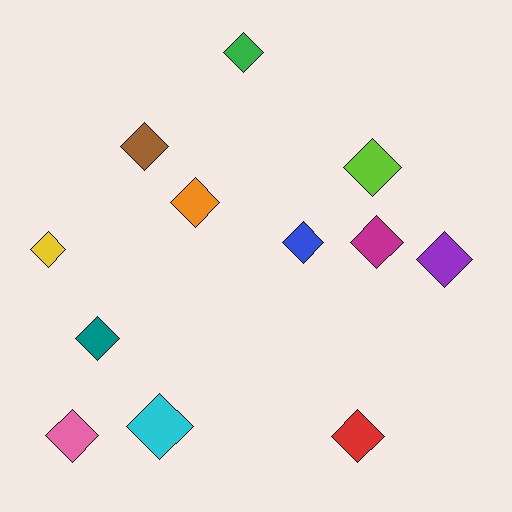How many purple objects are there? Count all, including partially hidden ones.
There is 1 purple object.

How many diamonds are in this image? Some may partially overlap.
There are 12 diamonds.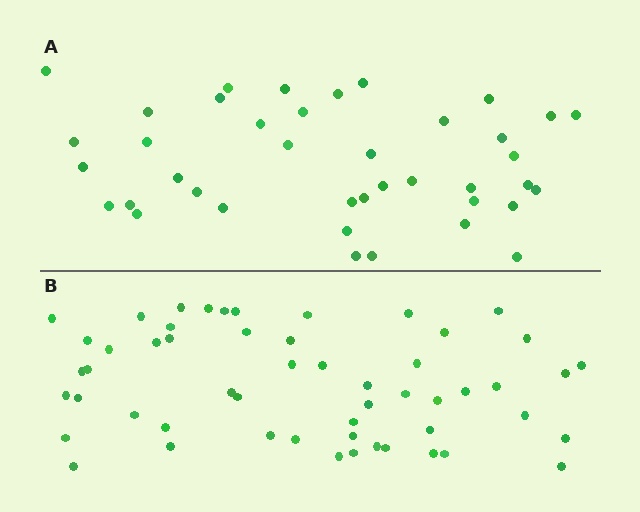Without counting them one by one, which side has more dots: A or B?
Region B (the bottom region) has more dots.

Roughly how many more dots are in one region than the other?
Region B has approximately 15 more dots than region A.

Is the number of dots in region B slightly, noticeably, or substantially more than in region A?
Region B has noticeably more, but not dramatically so. The ratio is roughly 1.4 to 1.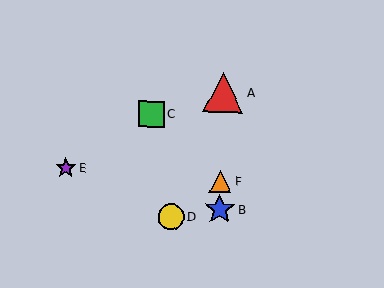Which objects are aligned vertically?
Objects A, B, F are aligned vertically.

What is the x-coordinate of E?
Object E is at x≈66.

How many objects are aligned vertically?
3 objects (A, B, F) are aligned vertically.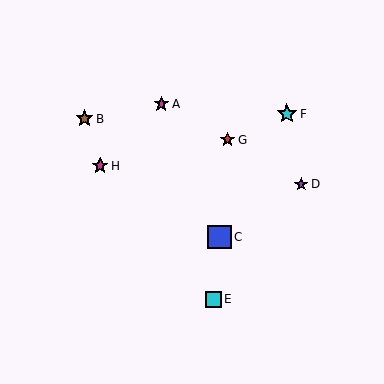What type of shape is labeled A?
Shape A is a magenta star.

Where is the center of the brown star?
The center of the brown star is at (85, 119).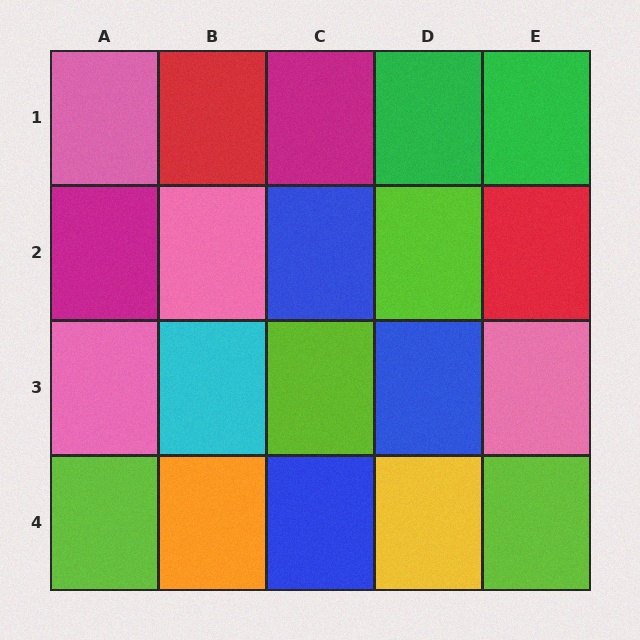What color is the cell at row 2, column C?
Blue.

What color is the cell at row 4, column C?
Blue.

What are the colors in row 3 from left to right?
Pink, cyan, lime, blue, pink.